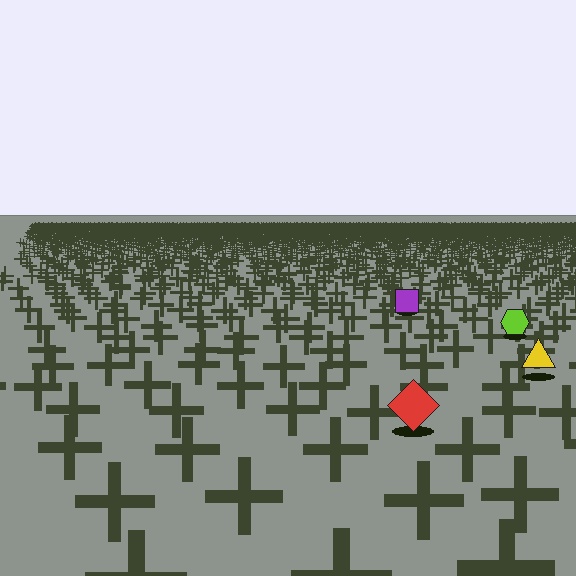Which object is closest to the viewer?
The red diamond is closest. The texture marks near it are larger and more spread out.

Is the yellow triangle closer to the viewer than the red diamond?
No. The red diamond is closer — you can tell from the texture gradient: the ground texture is coarser near it.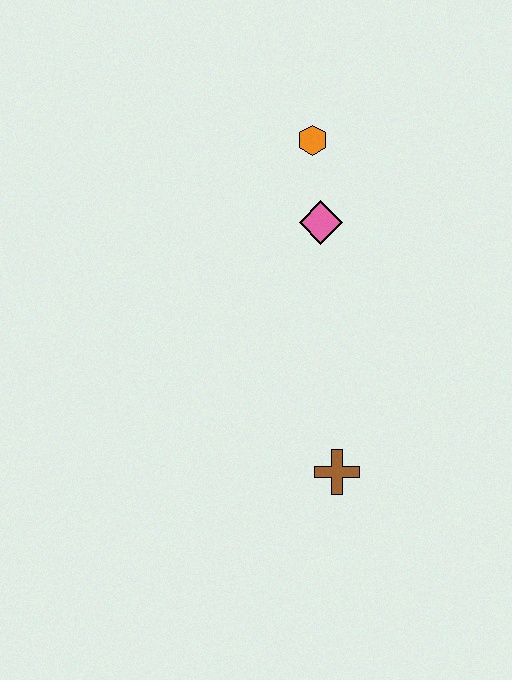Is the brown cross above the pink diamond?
No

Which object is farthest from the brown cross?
The orange hexagon is farthest from the brown cross.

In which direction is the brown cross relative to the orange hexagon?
The brown cross is below the orange hexagon.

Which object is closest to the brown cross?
The pink diamond is closest to the brown cross.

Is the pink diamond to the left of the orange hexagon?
No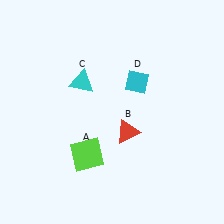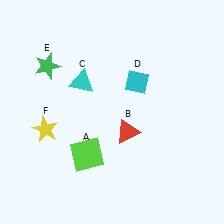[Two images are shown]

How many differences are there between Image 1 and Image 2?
There are 2 differences between the two images.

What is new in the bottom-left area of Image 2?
A yellow star (F) was added in the bottom-left area of Image 2.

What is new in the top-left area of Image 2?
A green star (E) was added in the top-left area of Image 2.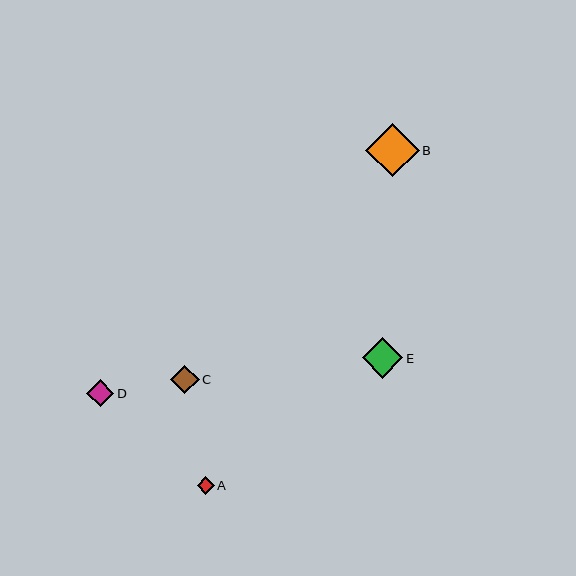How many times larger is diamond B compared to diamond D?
Diamond B is approximately 2.0 times the size of diamond D.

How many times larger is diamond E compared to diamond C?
Diamond E is approximately 1.4 times the size of diamond C.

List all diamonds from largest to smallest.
From largest to smallest: B, E, C, D, A.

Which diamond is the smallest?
Diamond A is the smallest with a size of approximately 17 pixels.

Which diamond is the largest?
Diamond B is the largest with a size of approximately 54 pixels.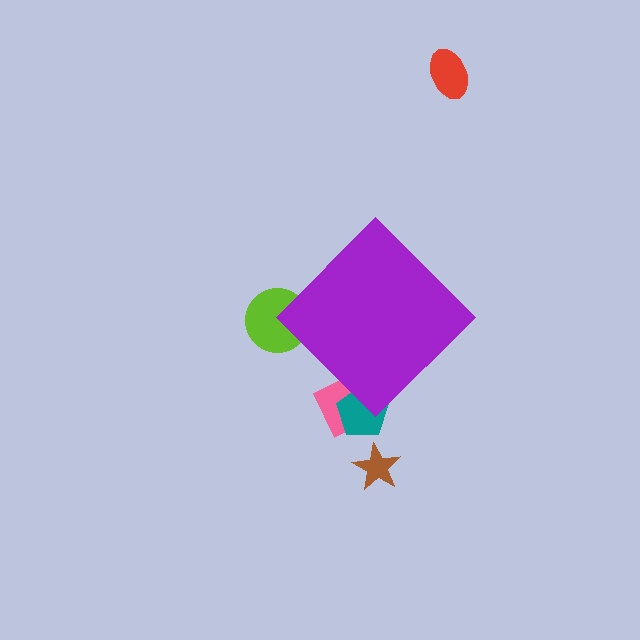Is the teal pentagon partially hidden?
Yes, the teal pentagon is partially hidden behind the purple diamond.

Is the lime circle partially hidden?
Yes, the lime circle is partially hidden behind the purple diamond.